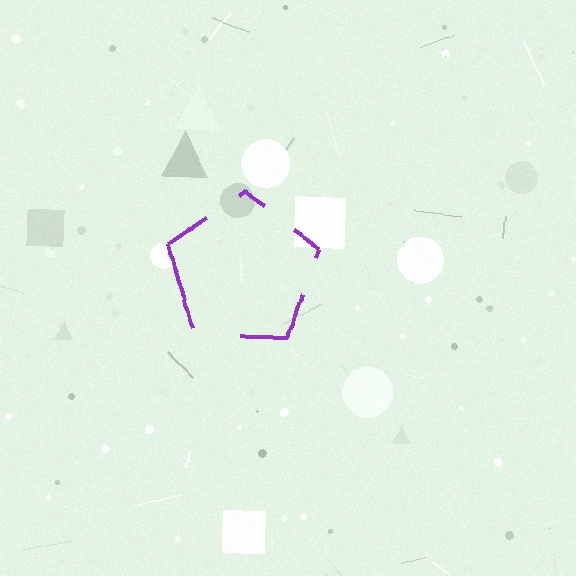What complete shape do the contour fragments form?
The contour fragments form a pentagon.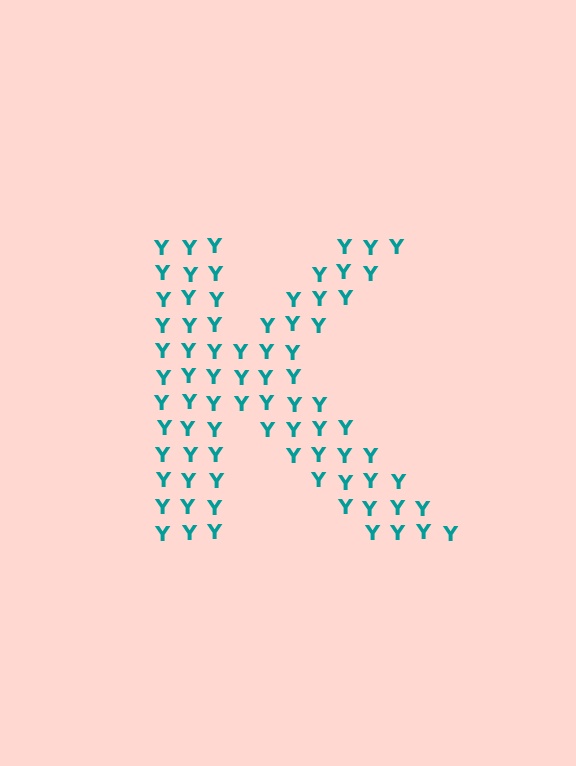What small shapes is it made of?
It is made of small letter Y's.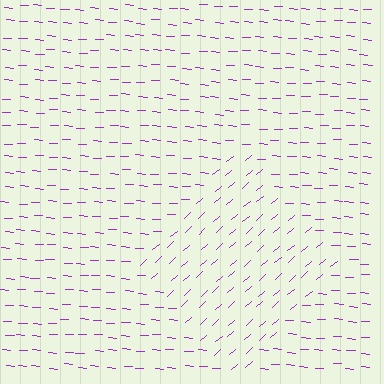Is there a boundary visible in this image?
Yes, there is a texture boundary formed by a change in line orientation.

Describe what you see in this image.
The image is filled with small purple line segments. A diamond region in the image has lines oriented differently from the surrounding lines, creating a visible texture boundary.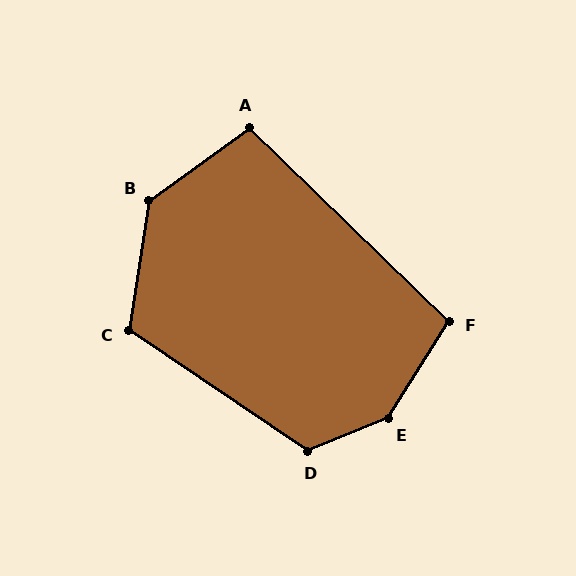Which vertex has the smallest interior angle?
A, at approximately 100 degrees.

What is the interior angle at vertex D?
Approximately 124 degrees (obtuse).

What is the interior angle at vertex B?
Approximately 134 degrees (obtuse).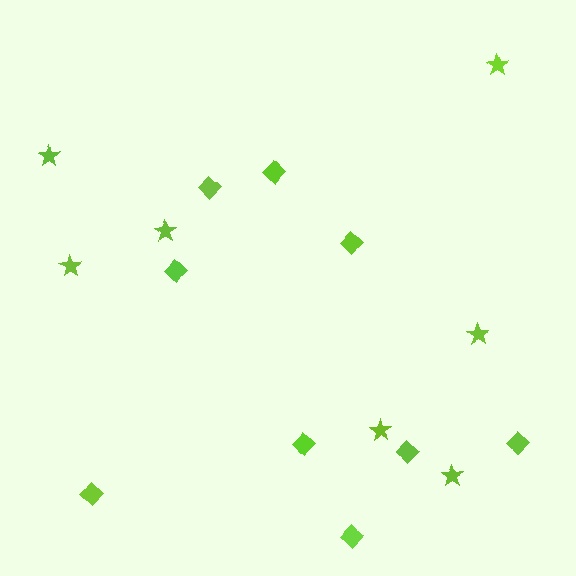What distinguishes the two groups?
There are 2 groups: one group of diamonds (9) and one group of stars (7).